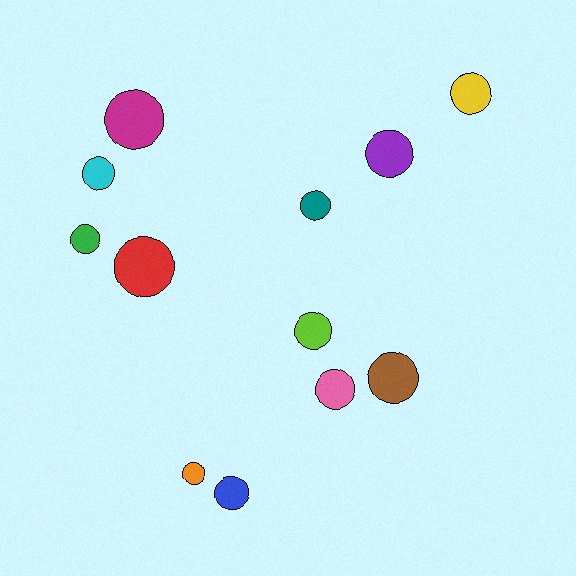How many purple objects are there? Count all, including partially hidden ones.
There is 1 purple object.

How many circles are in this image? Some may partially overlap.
There are 12 circles.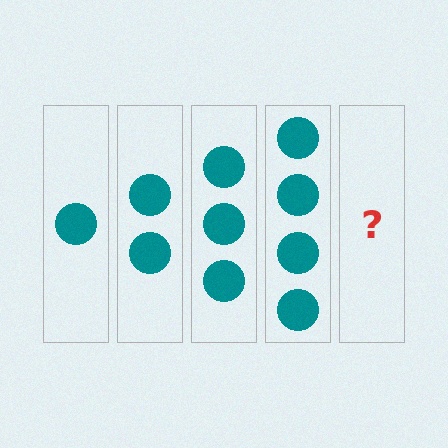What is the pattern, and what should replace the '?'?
The pattern is that each step adds one more circle. The '?' should be 5 circles.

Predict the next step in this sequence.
The next step is 5 circles.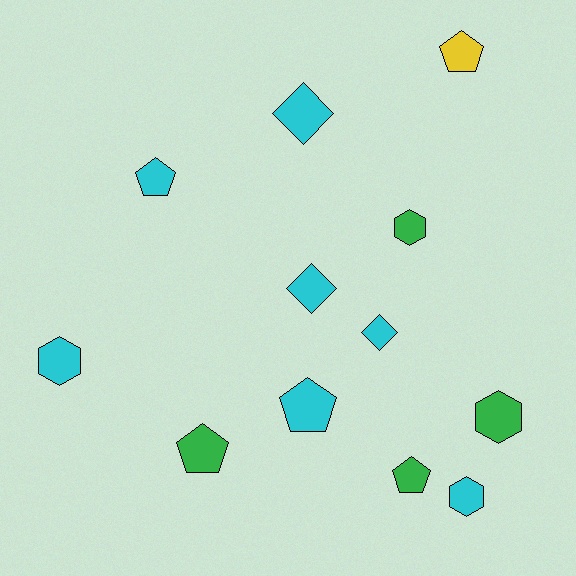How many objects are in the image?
There are 12 objects.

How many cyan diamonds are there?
There are 3 cyan diamonds.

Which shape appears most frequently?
Pentagon, with 5 objects.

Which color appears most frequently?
Cyan, with 7 objects.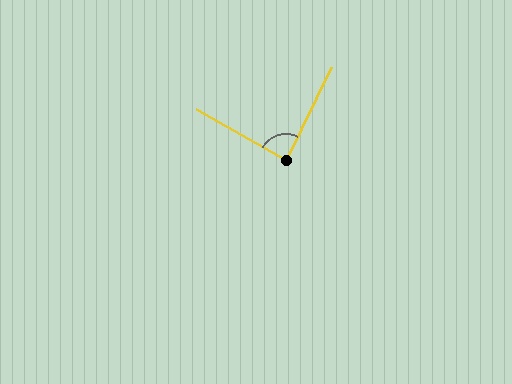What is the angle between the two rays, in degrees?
Approximately 86 degrees.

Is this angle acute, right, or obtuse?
It is approximately a right angle.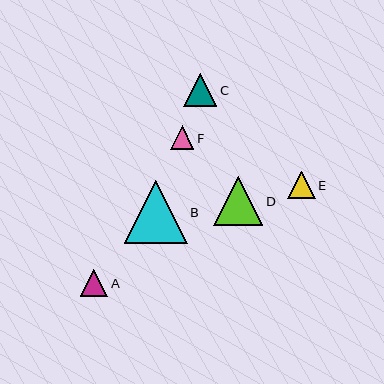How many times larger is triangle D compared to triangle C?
Triangle D is approximately 1.5 times the size of triangle C.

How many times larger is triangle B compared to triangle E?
Triangle B is approximately 2.3 times the size of triangle E.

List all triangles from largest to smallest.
From largest to smallest: B, D, C, E, A, F.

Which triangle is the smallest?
Triangle F is the smallest with a size of approximately 24 pixels.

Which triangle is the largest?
Triangle B is the largest with a size of approximately 62 pixels.